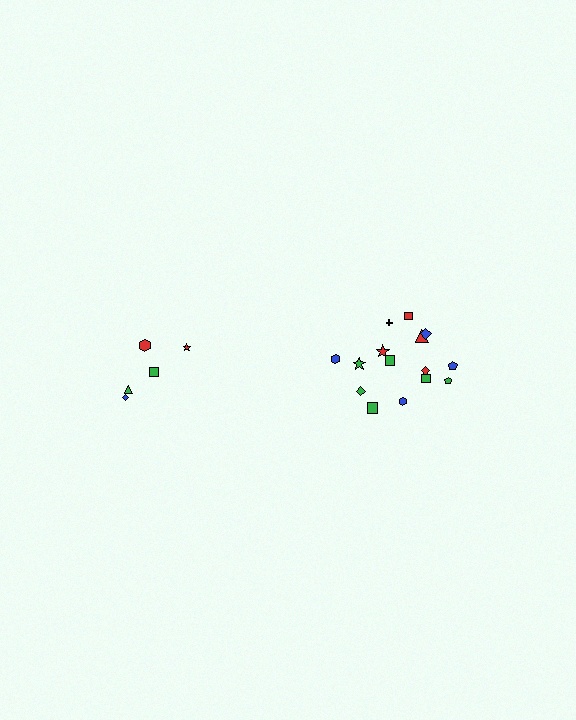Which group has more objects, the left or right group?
The right group.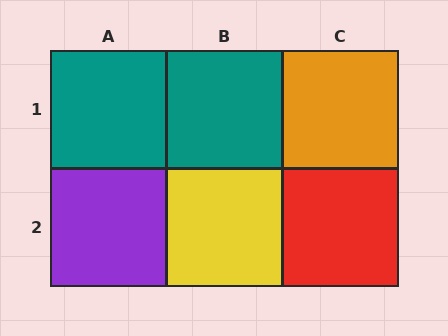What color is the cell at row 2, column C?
Red.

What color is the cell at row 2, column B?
Yellow.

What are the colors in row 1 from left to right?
Teal, teal, orange.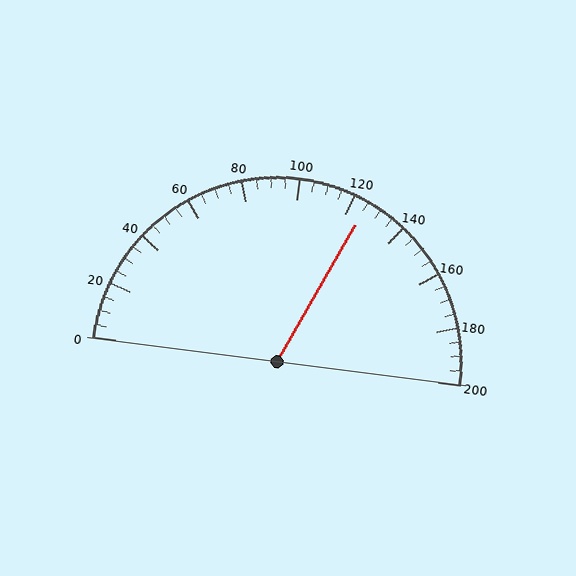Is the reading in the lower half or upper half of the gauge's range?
The reading is in the upper half of the range (0 to 200).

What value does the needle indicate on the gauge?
The needle indicates approximately 125.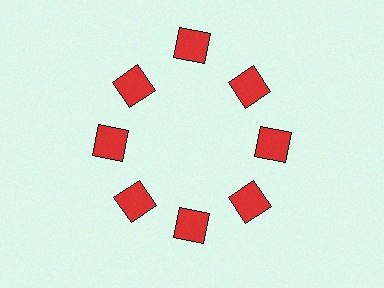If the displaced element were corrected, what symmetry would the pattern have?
It would have 8-fold rotational symmetry — the pattern would map onto itself every 45 degrees.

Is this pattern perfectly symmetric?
No. The 8 red squares are arranged in a ring, but one element near the 12 o'clock position is pushed outward from the center, breaking the 8-fold rotational symmetry.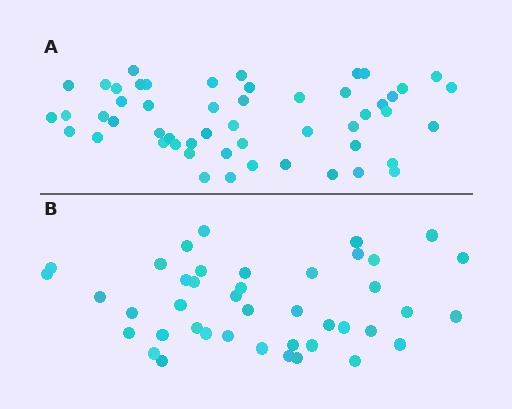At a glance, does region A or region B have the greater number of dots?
Region A (the top region) has more dots.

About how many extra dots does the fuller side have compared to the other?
Region A has roughly 10 or so more dots than region B.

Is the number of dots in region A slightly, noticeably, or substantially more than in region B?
Region A has only slightly more — the two regions are fairly close. The ratio is roughly 1.2 to 1.